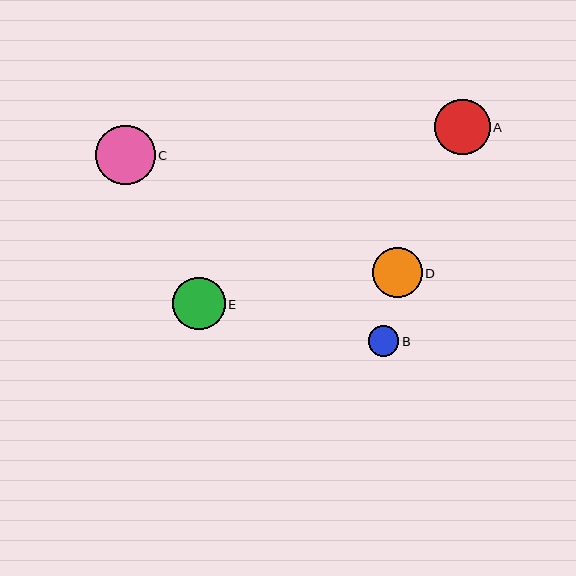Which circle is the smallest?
Circle B is the smallest with a size of approximately 30 pixels.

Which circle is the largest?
Circle C is the largest with a size of approximately 59 pixels.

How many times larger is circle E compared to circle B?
Circle E is approximately 1.7 times the size of circle B.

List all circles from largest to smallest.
From largest to smallest: C, A, E, D, B.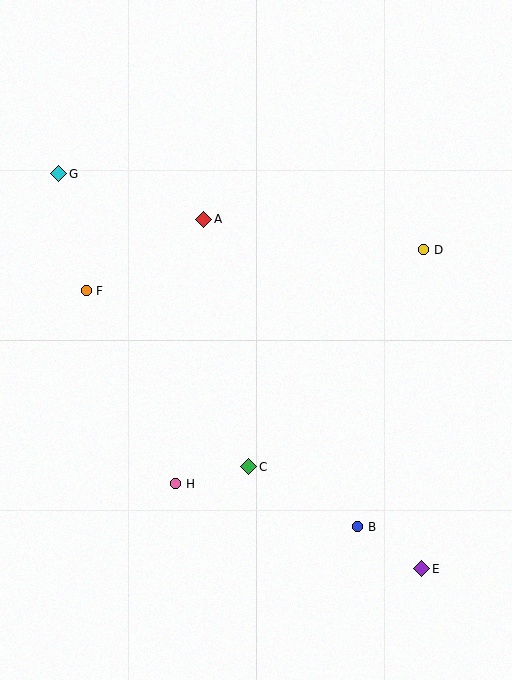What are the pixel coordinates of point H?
Point H is at (176, 484).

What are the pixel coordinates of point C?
Point C is at (249, 467).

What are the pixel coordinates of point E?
Point E is at (422, 569).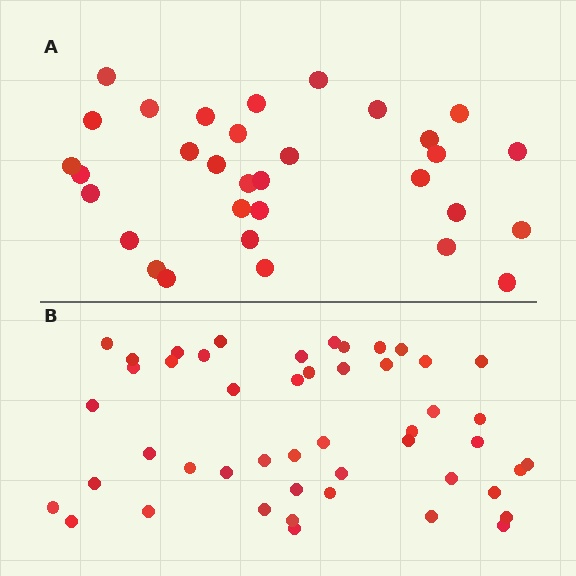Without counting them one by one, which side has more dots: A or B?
Region B (the bottom region) has more dots.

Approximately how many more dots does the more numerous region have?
Region B has approximately 15 more dots than region A.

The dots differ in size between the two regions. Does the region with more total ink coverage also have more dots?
No. Region A has more total ink coverage because its dots are larger, but region B actually contains more individual dots. Total area can be misleading — the number of items is what matters here.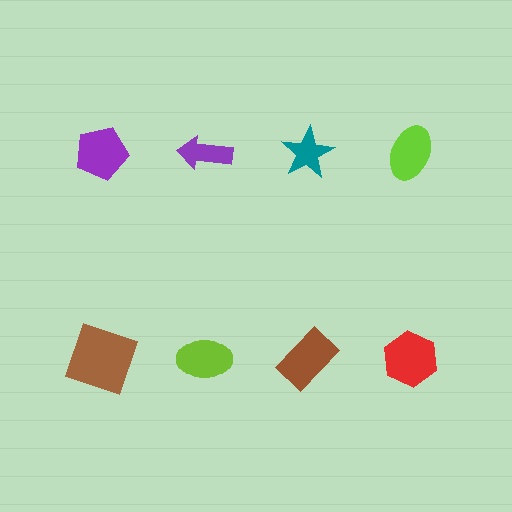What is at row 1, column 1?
A purple pentagon.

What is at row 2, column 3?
A brown rectangle.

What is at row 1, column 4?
A lime ellipse.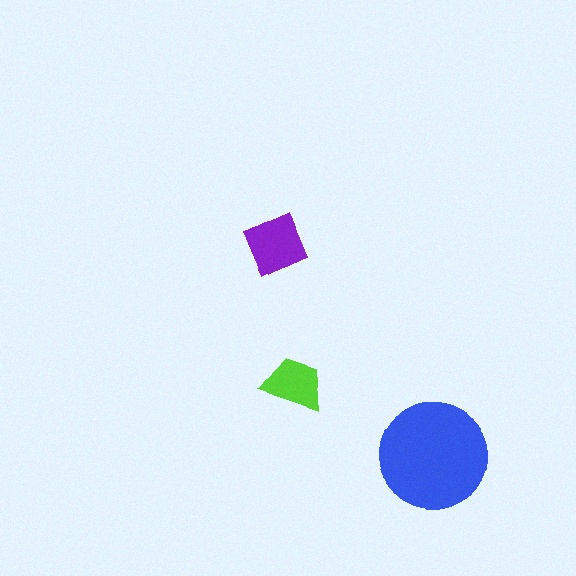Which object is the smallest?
The lime trapezoid.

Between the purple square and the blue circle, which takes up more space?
The blue circle.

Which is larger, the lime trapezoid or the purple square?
The purple square.